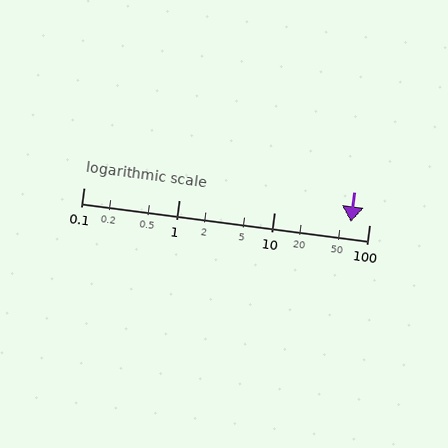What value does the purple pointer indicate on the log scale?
The pointer indicates approximately 64.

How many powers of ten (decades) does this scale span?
The scale spans 3 decades, from 0.1 to 100.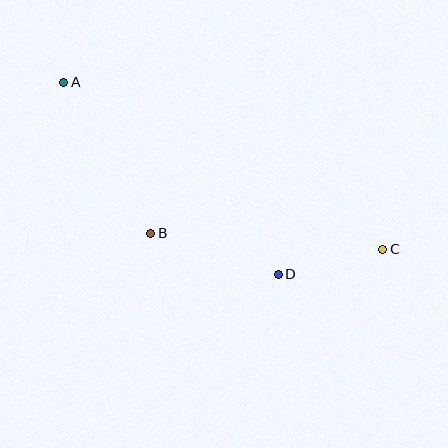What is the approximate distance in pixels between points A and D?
The distance between A and D is approximately 288 pixels.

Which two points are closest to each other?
Points C and D are closest to each other.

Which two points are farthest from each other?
Points A and C are farthest from each other.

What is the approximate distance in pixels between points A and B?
The distance between A and B is approximately 175 pixels.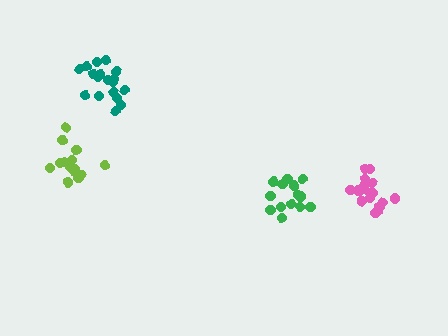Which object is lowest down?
The green cluster is bottommost.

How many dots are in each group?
Group 1: 18 dots, Group 2: 14 dots, Group 3: 17 dots, Group 4: 15 dots (64 total).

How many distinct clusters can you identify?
There are 4 distinct clusters.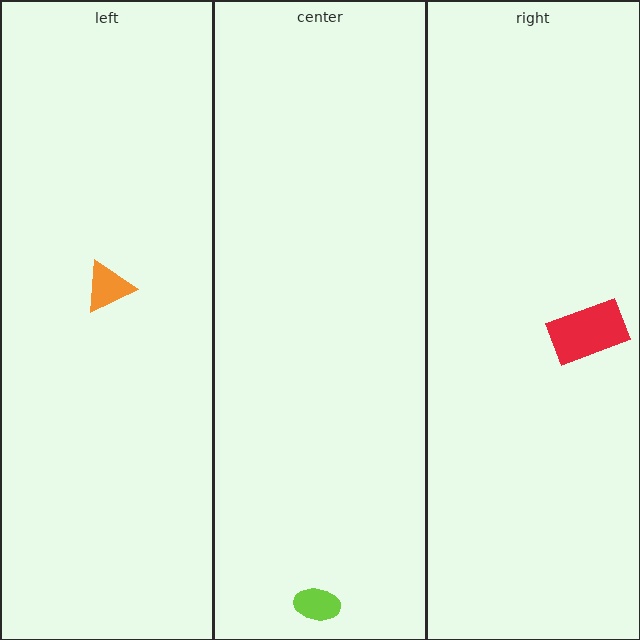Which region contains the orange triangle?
The left region.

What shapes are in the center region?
The lime ellipse.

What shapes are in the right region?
The red rectangle.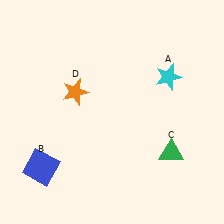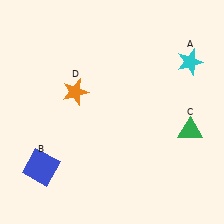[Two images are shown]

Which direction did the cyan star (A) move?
The cyan star (A) moved right.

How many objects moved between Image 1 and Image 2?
2 objects moved between the two images.